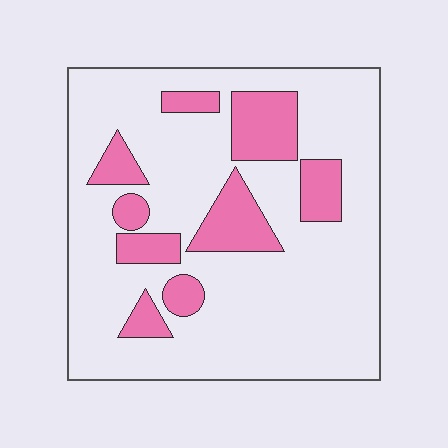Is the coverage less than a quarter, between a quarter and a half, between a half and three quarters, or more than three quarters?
Less than a quarter.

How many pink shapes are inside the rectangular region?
9.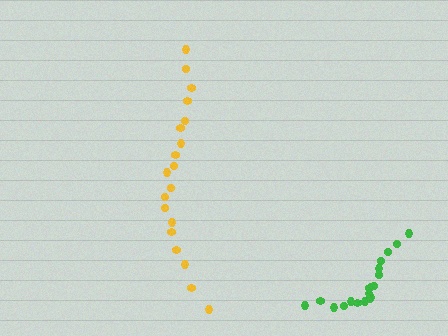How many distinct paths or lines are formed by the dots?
There are 2 distinct paths.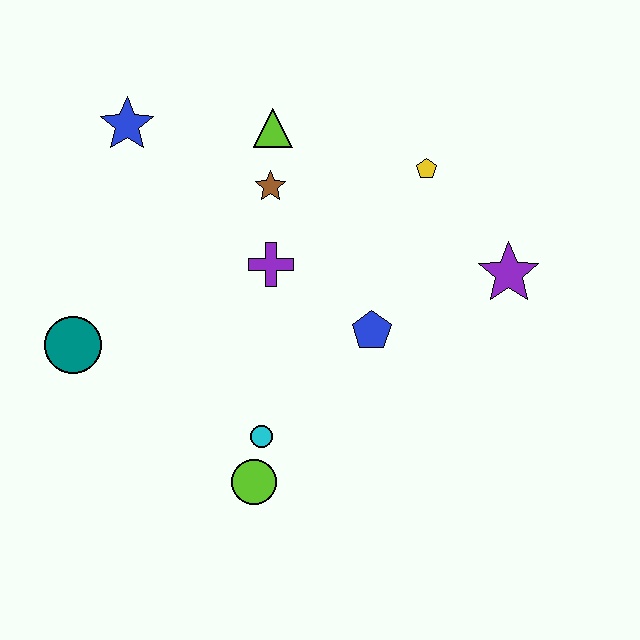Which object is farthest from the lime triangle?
The lime circle is farthest from the lime triangle.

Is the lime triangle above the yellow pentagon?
Yes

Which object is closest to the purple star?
The yellow pentagon is closest to the purple star.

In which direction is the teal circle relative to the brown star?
The teal circle is to the left of the brown star.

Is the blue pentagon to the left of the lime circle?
No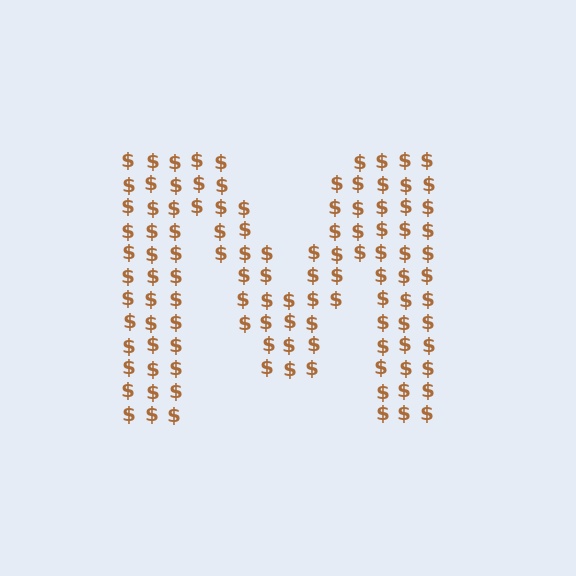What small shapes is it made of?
It is made of small dollar signs.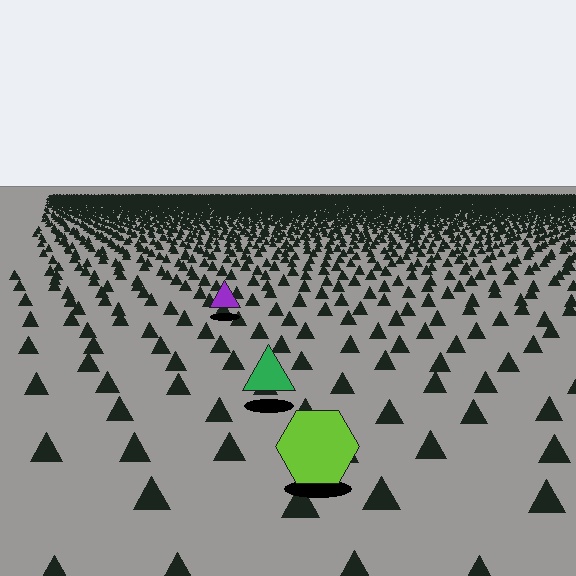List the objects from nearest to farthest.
From nearest to farthest: the lime hexagon, the green triangle, the purple triangle.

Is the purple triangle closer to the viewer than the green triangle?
No. The green triangle is closer — you can tell from the texture gradient: the ground texture is coarser near it.